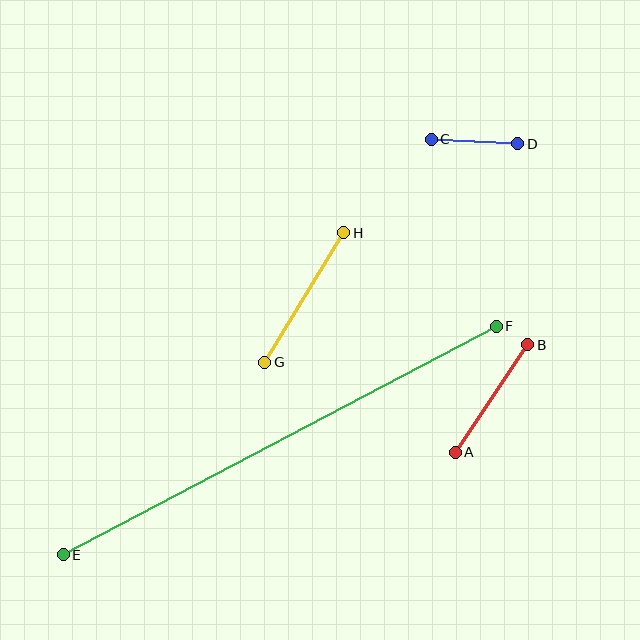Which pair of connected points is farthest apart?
Points E and F are farthest apart.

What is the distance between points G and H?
The distance is approximately 151 pixels.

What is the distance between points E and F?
The distance is approximately 490 pixels.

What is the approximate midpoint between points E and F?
The midpoint is at approximately (280, 441) pixels.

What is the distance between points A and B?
The distance is approximately 129 pixels.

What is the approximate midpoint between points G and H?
The midpoint is at approximately (304, 298) pixels.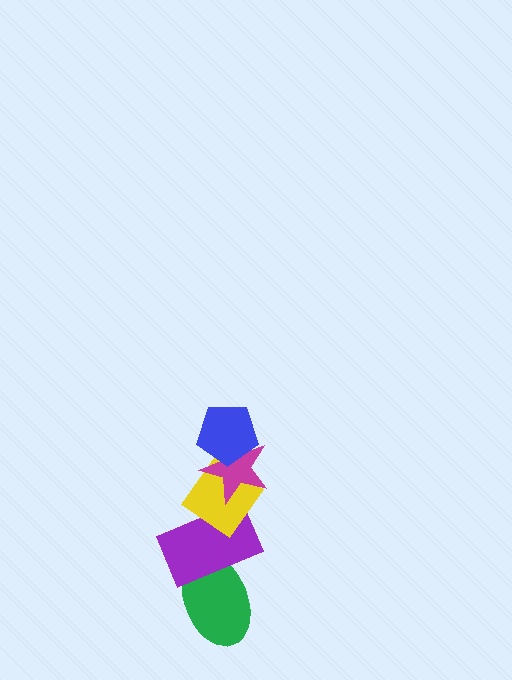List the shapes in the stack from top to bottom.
From top to bottom: the blue pentagon, the magenta star, the yellow diamond, the purple rectangle, the green ellipse.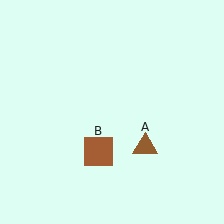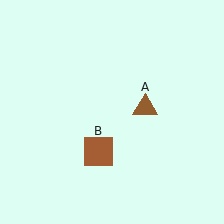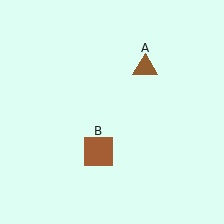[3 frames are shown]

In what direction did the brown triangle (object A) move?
The brown triangle (object A) moved up.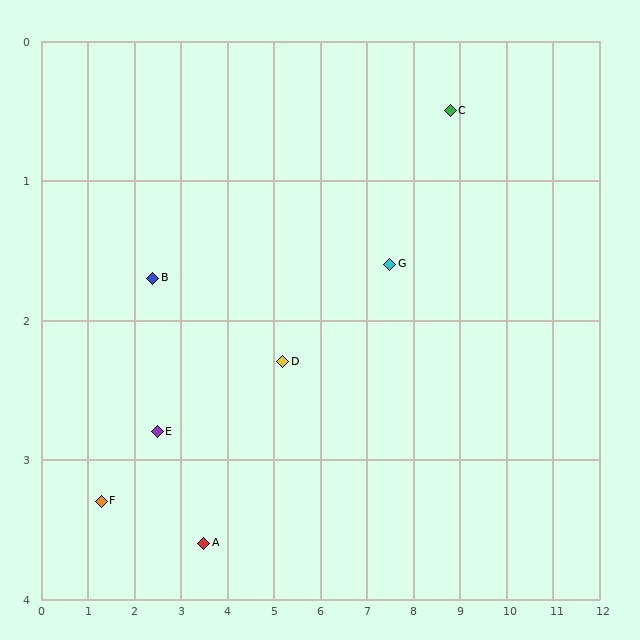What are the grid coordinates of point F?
Point F is at approximately (1.3, 3.3).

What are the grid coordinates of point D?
Point D is at approximately (5.2, 2.3).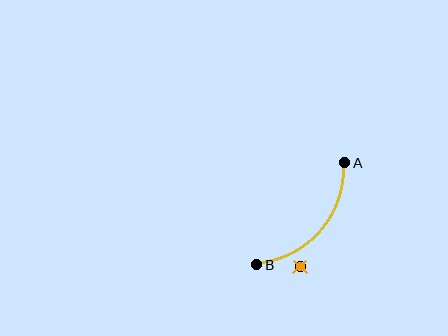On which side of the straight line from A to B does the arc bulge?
The arc bulges below and to the right of the straight line connecting A and B.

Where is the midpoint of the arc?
The arc midpoint is the point on the curve farthest from the straight line joining A and B. It sits below and to the right of that line.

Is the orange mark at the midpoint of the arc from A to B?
No — the orange mark does not lie on the arc at all. It sits slightly outside the curve.